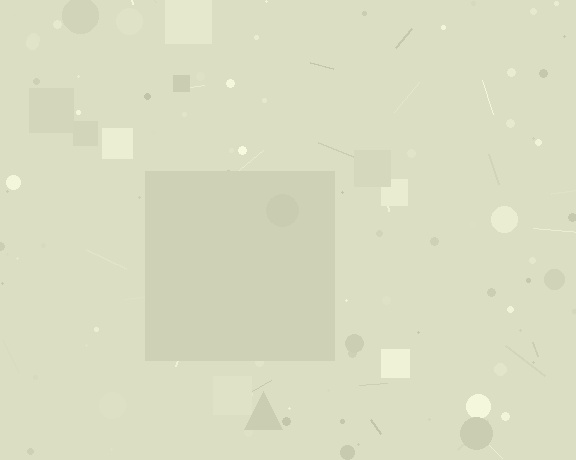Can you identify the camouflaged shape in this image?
The camouflaged shape is a square.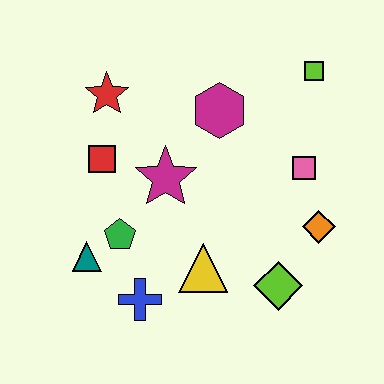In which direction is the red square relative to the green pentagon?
The red square is above the green pentagon.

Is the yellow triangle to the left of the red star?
No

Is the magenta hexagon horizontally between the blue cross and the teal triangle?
No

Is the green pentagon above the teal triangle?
Yes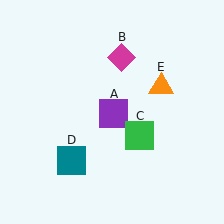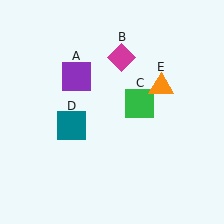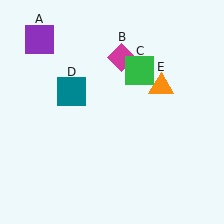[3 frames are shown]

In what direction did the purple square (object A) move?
The purple square (object A) moved up and to the left.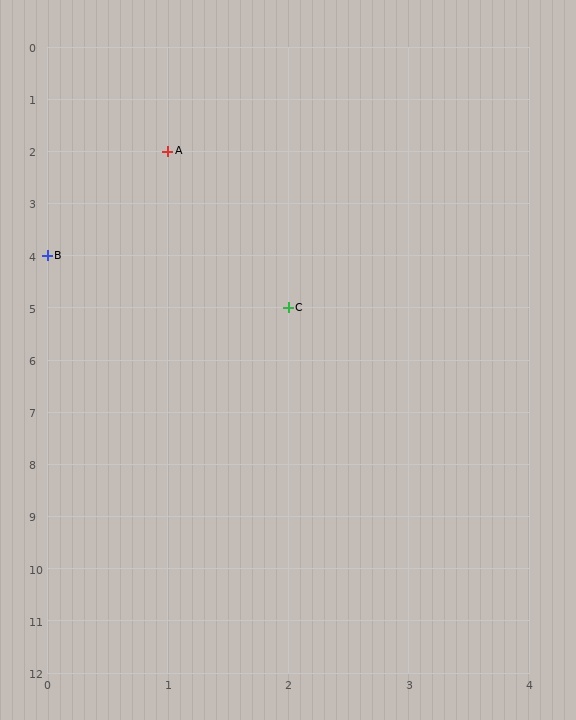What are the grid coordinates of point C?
Point C is at grid coordinates (2, 5).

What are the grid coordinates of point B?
Point B is at grid coordinates (0, 4).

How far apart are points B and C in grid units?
Points B and C are 2 columns and 1 row apart (about 2.2 grid units diagonally).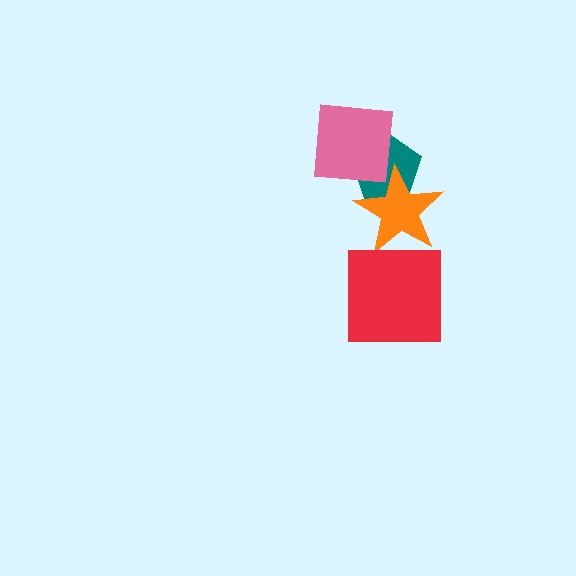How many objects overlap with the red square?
0 objects overlap with the red square.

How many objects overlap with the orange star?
1 object overlaps with the orange star.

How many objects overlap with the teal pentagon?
2 objects overlap with the teal pentagon.